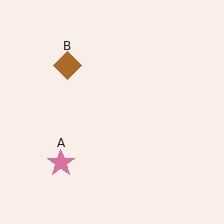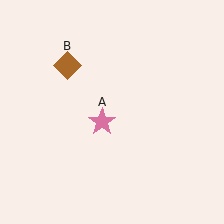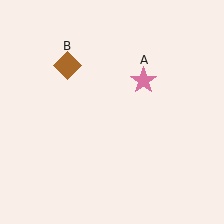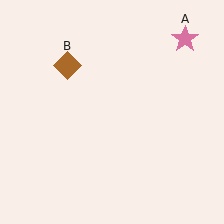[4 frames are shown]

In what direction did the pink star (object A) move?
The pink star (object A) moved up and to the right.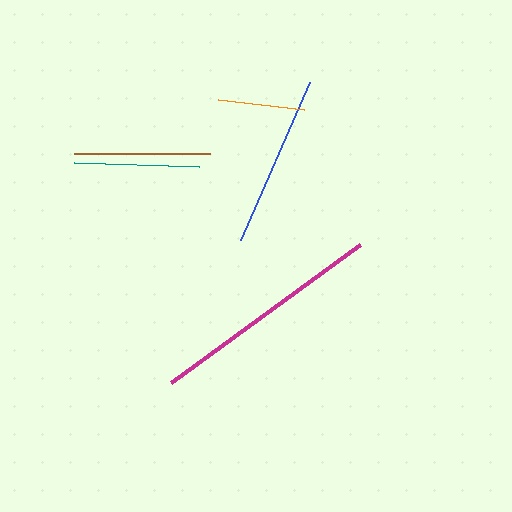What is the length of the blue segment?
The blue segment is approximately 172 pixels long.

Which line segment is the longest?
The magenta line is the longest at approximately 234 pixels.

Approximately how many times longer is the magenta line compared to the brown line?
The magenta line is approximately 1.7 times the length of the brown line.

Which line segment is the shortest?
The orange line is the shortest at approximately 87 pixels.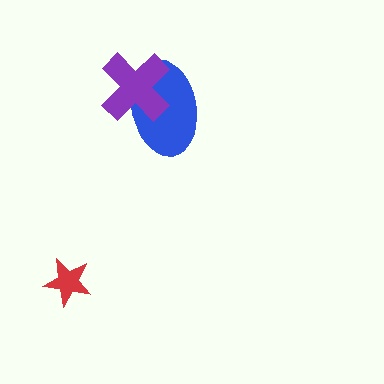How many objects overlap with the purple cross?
1 object overlaps with the purple cross.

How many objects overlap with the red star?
0 objects overlap with the red star.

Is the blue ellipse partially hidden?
Yes, it is partially covered by another shape.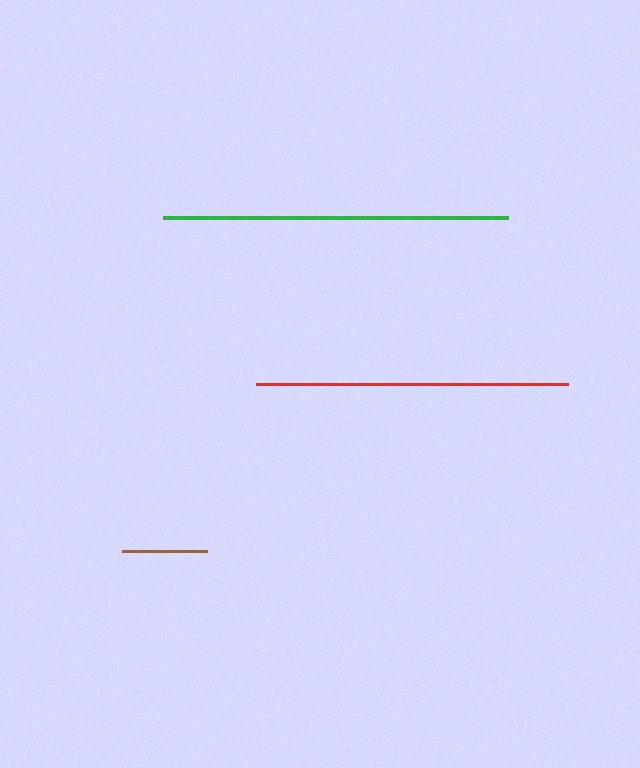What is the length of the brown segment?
The brown segment is approximately 85 pixels long.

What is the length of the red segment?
The red segment is approximately 311 pixels long.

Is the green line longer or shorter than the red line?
The green line is longer than the red line.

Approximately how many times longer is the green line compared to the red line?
The green line is approximately 1.1 times the length of the red line.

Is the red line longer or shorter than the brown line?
The red line is longer than the brown line.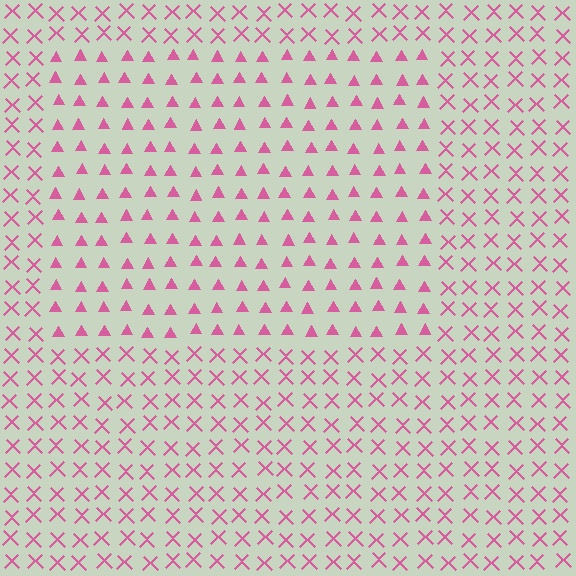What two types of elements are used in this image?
The image uses triangles inside the rectangle region and X marks outside it.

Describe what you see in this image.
The image is filled with small pink elements arranged in a uniform grid. A rectangle-shaped region contains triangles, while the surrounding area contains X marks. The boundary is defined purely by the change in element shape.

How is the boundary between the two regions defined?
The boundary is defined by a change in element shape: triangles inside vs. X marks outside. All elements share the same color and spacing.